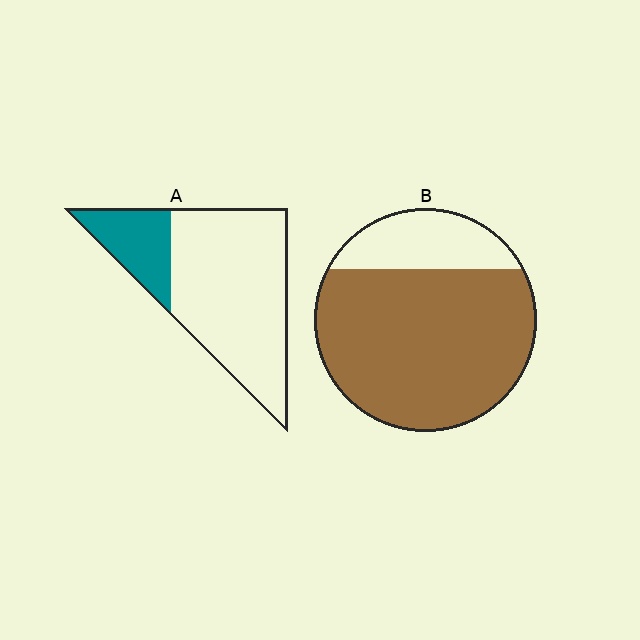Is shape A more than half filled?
No.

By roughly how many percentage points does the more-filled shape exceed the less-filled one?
By roughly 55 percentage points (B over A).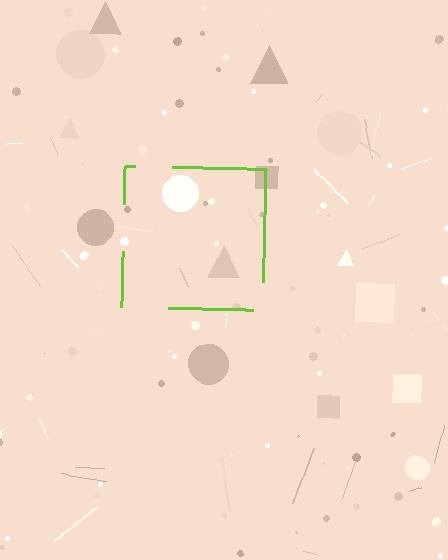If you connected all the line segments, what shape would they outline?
They would outline a square.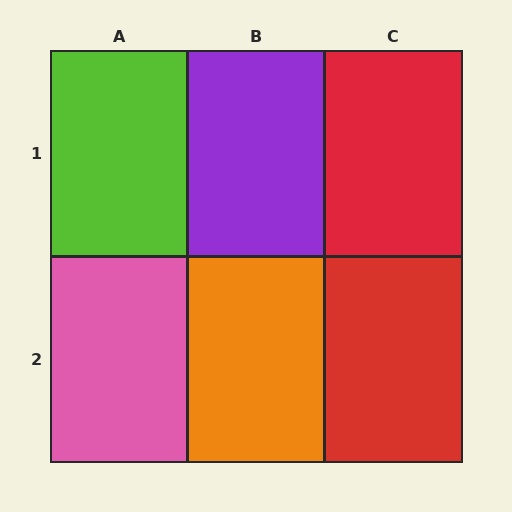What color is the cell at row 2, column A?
Pink.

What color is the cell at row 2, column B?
Orange.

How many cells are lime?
1 cell is lime.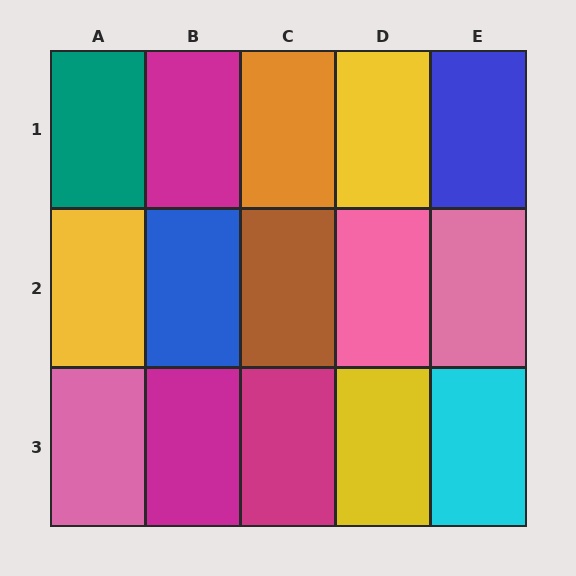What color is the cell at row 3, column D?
Yellow.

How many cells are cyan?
1 cell is cyan.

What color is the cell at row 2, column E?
Pink.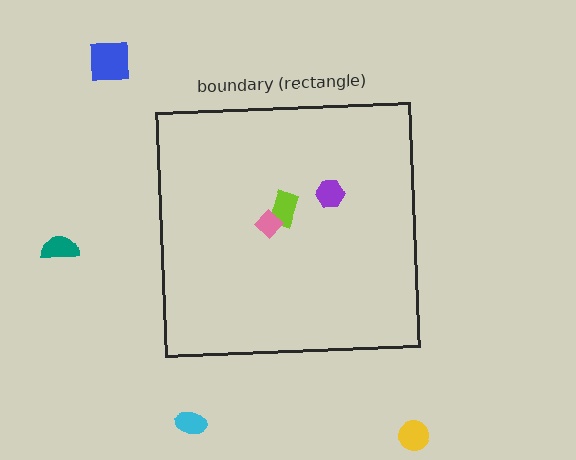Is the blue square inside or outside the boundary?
Outside.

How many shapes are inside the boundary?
3 inside, 4 outside.